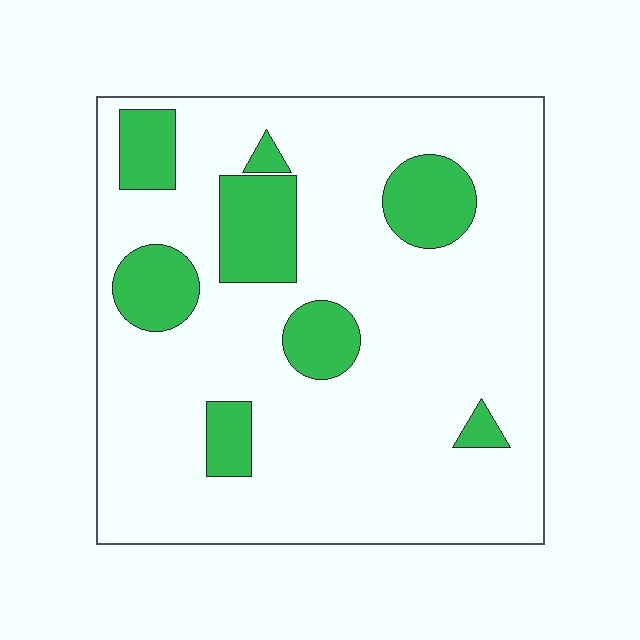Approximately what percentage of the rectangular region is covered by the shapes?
Approximately 20%.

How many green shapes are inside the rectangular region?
8.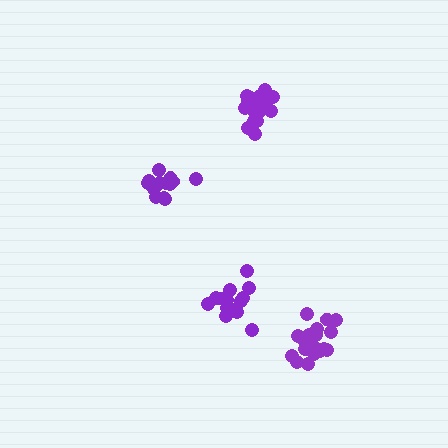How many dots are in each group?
Group 1: 14 dots, Group 2: 15 dots, Group 3: 19 dots, Group 4: 17 dots (65 total).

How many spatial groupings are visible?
There are 4 spatial groupings.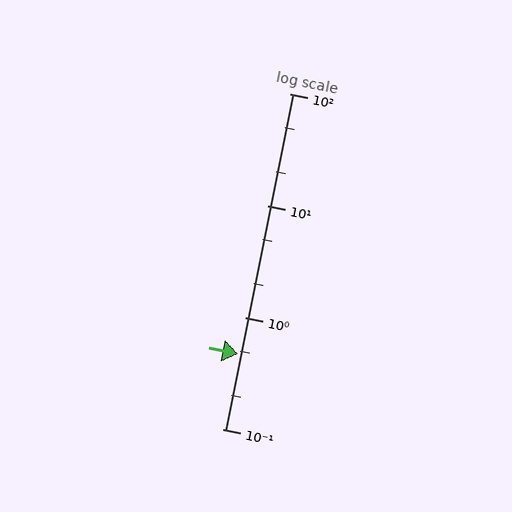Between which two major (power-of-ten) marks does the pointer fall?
The pointer is between 0.1 and 1.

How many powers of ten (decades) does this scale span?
The scale spans 3 decades, from 0.1 to 100.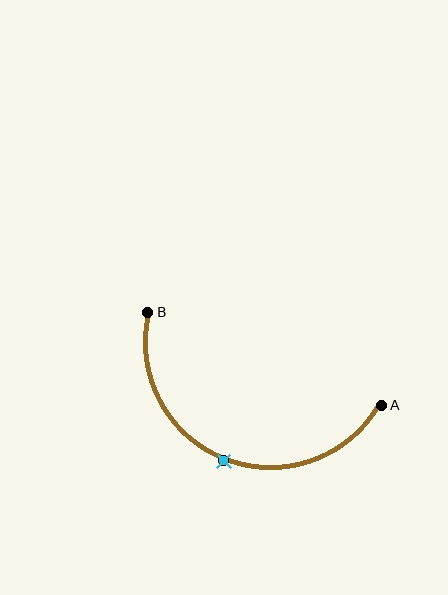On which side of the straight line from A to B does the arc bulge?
The arc bulges below the straight line connecting A and B.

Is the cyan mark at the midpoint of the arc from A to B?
Yes. The cyan mark lies on the arc at equal arc-length from both A and B — it is the arc midpoint.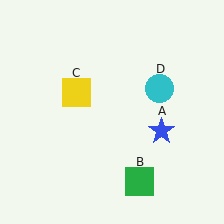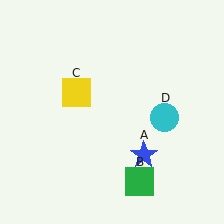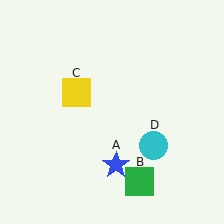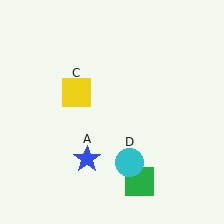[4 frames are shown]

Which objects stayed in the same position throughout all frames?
Green square (object B) and yellow square (object C) remained stationary.